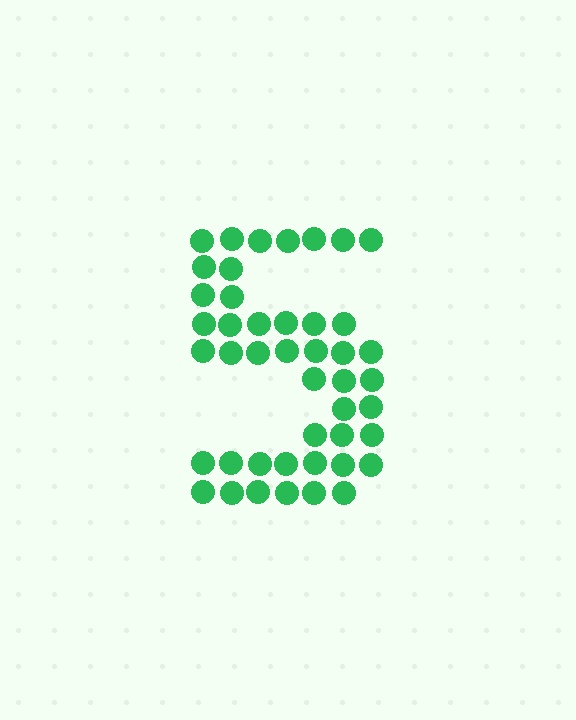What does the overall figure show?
The overall figure shows the digit 5.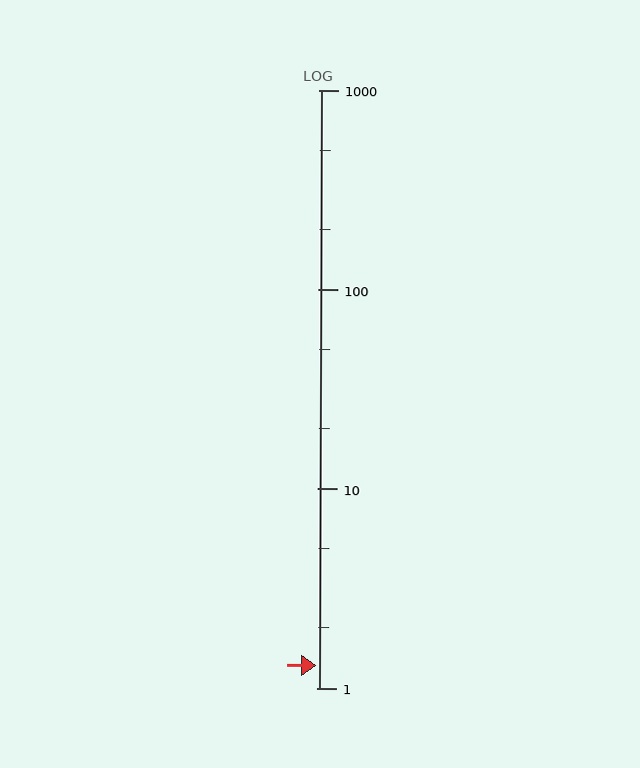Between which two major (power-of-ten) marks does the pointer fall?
The pointer is between 1 and 10.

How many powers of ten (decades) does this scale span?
The scale spans 3 decades, from 1 to 1000.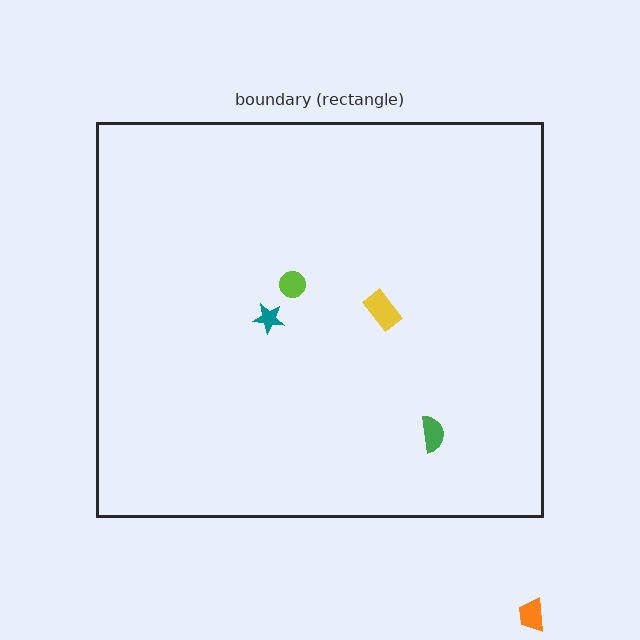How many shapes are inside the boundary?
4 inside, 1 outside.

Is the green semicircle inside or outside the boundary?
Inside.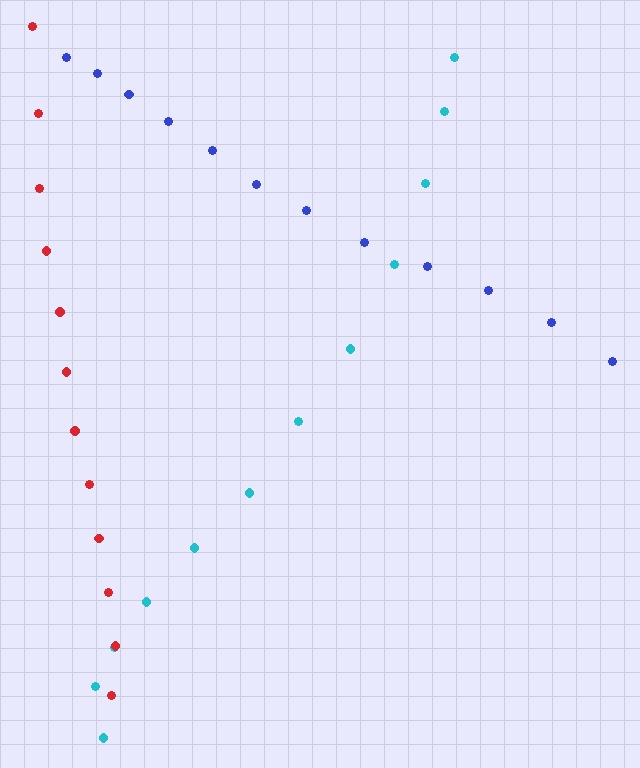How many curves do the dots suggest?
There are 3 distinct paths.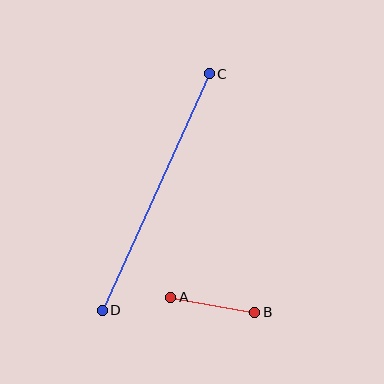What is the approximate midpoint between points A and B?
The midpoint is at approximately (213, 305) pixels.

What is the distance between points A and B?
The distance is approximately 85 pixels.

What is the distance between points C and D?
The distance is approximately 259 pixels.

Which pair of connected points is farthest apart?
Points C and D are farthest apart.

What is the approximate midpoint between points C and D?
The midpoint is at approximately (156, 192) pixels.